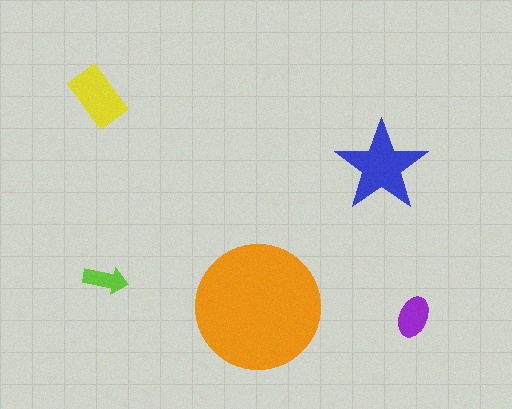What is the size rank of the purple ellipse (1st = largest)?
4th.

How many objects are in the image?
There are 5 objects in the image.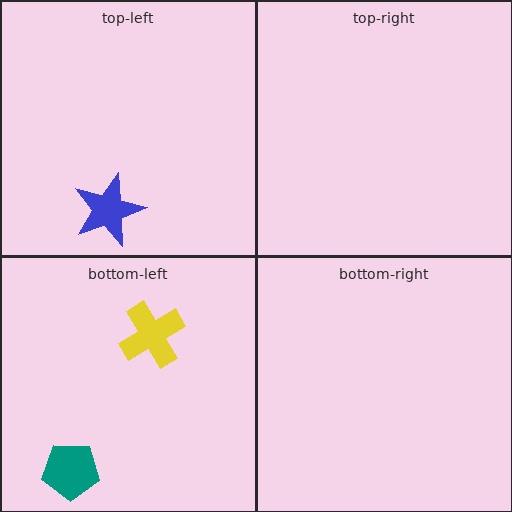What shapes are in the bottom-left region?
The yellow cross, the teal pentagon.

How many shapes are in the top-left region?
1.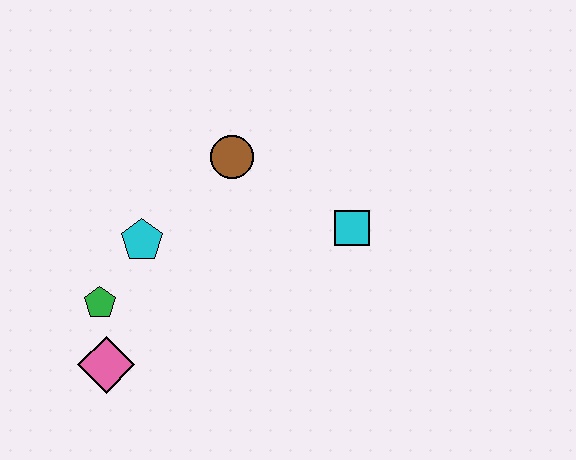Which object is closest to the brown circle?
The cyan pentagon is closest to the brown circle.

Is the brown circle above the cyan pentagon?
Yes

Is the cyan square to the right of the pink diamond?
Yes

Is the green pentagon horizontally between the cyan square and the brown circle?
No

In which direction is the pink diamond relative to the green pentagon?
The pink diamond is below the green pentagon.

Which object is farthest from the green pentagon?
The cyan square is farthest from the green pentagon.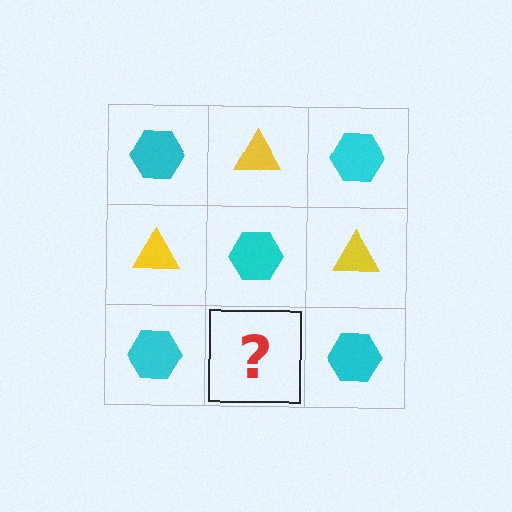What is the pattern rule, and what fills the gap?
The rule is that it alternates cyan hexagon and yellow triangle in a checkerboard pattern. The gap should be filled with a yellow triangle.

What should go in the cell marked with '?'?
The missing cell should contain a yellow triangle.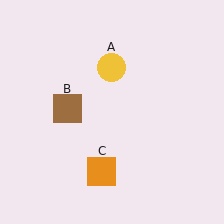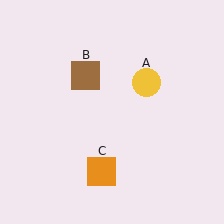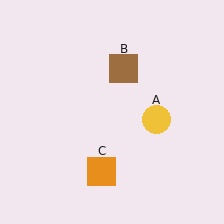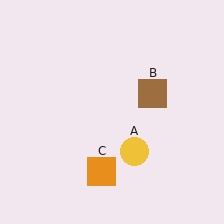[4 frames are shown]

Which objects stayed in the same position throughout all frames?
Orange square (object C) remained stationary.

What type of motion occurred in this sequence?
The yellow circle (object A), brown square (object B) rotated clockwise around the center of the scene.